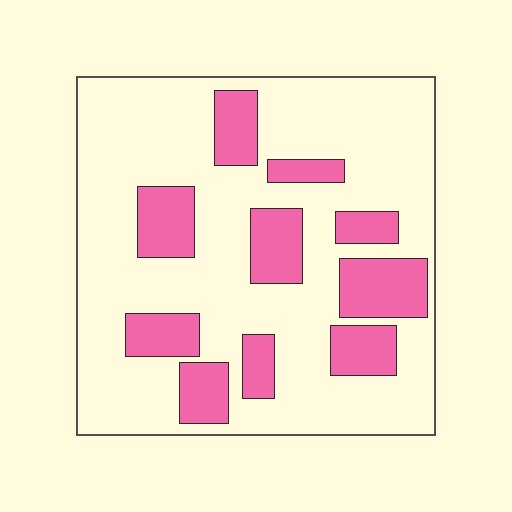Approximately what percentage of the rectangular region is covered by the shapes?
Approximately 25%.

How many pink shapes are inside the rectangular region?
10.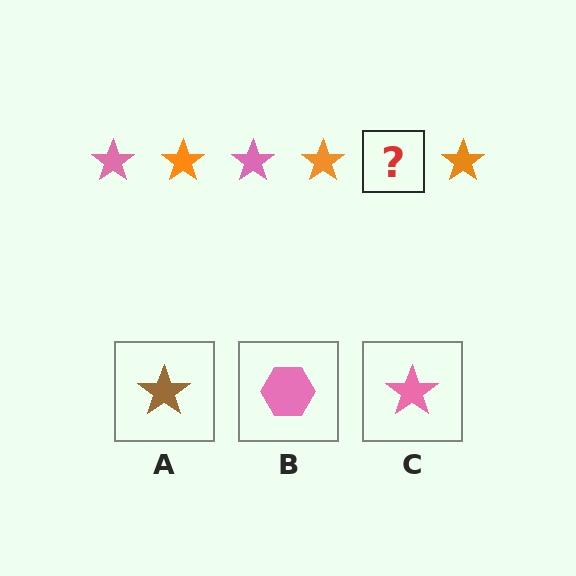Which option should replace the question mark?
Option C.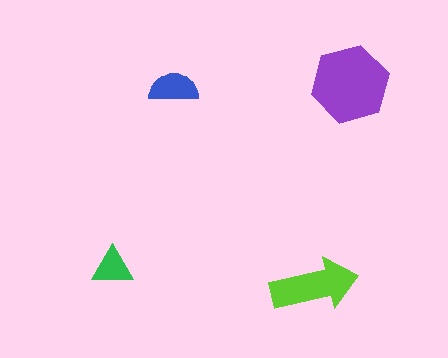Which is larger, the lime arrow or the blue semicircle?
The lime arrow.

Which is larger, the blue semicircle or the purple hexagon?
The purple hexagon.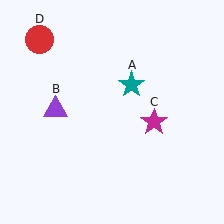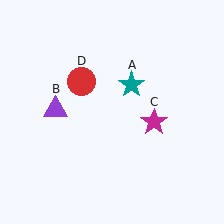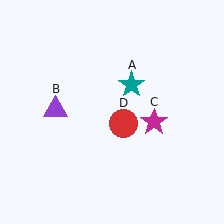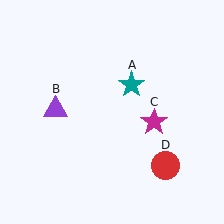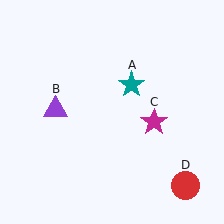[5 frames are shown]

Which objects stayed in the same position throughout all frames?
Teal star (object A) and purple triangle (object B) and magenta star (object C) remained stationary.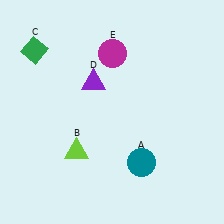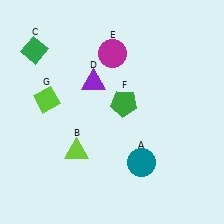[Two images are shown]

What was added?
A green pentagon (F), a lime diamond (G) were added in Image 2.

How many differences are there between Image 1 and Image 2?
There are 2 differences between the two images.